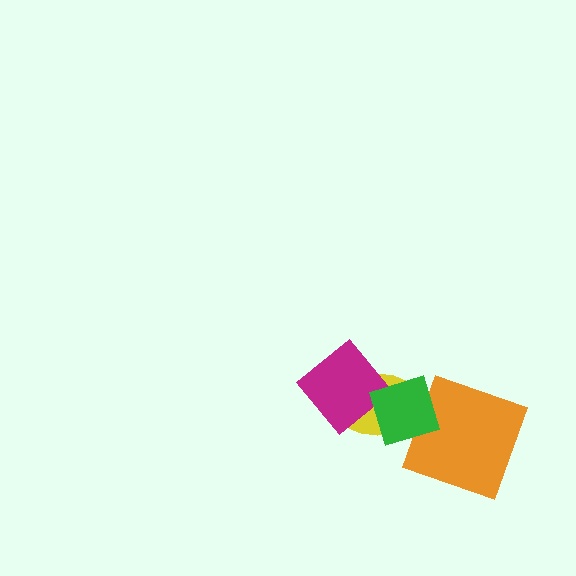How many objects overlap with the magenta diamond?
2 objects overlap with the magenta diamond.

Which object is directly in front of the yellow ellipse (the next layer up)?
The magenta diamond is directly in front of the yellow ellipse.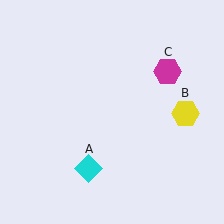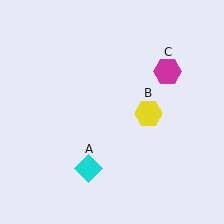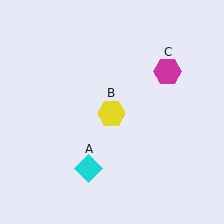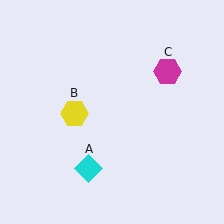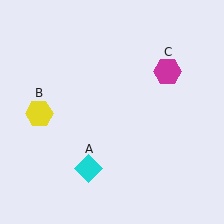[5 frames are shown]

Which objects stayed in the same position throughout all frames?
Cyan diamond (object A) and magenta hexagon (object C) remained stationary.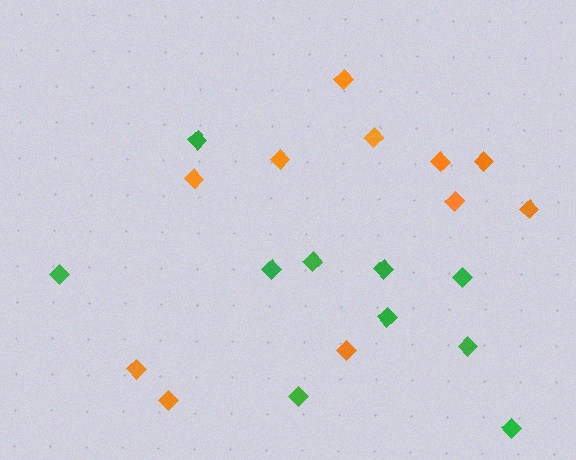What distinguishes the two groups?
There are 2 groups: one group of orange diamonds (11) and one group of green diamonds (10).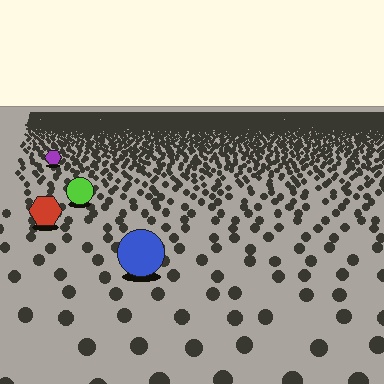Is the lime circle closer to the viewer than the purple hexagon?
Yes. The lime circle is closer — you can tell from the texture gradient: the ground texture is coarser near it.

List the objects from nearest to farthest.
From nearest to farthest: the blue circle, the red hexagon, the lime circle, the purple hexagon.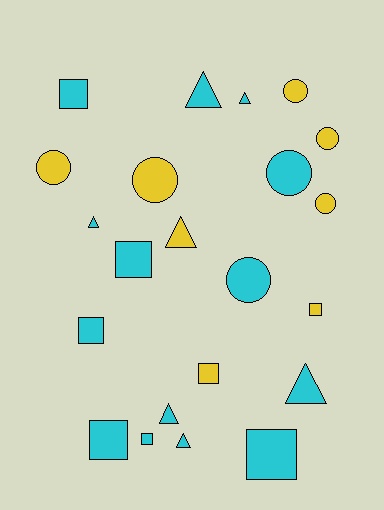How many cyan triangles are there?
There are 6 cyan triangles.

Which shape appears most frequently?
Square, with 8 objects.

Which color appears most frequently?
Cyan, with 14 objects.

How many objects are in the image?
There are 22 objects.